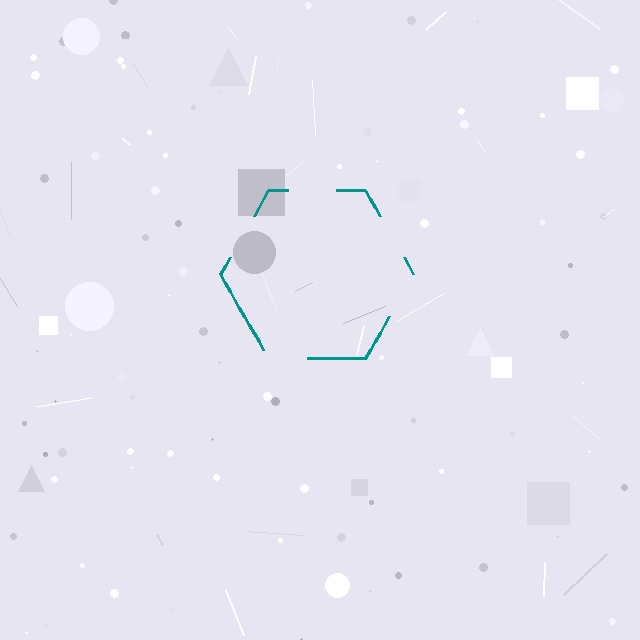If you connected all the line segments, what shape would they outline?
They would outline a hexagon.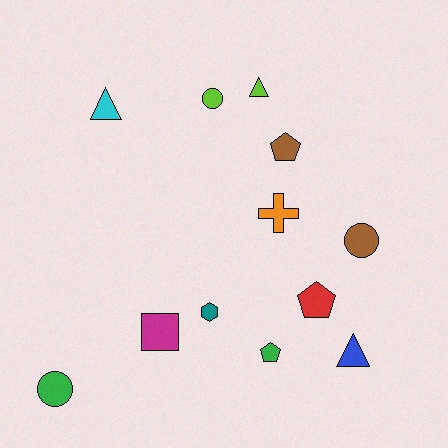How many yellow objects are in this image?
There are no yellow objects.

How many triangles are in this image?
There are 3 triangles.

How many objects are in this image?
There are 12 objects.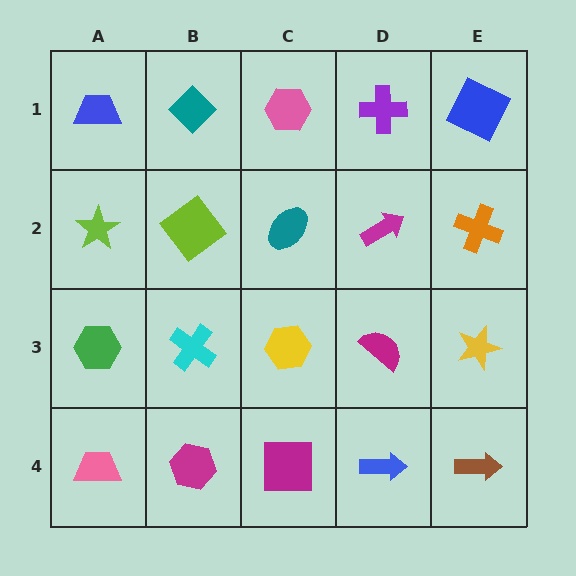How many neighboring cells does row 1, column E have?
2.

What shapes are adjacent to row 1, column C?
A teal ellipse (row 2, column C), a teal diamond (row 1, column B), a purple cross (row 1, column D).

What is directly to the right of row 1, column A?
A teal diamond.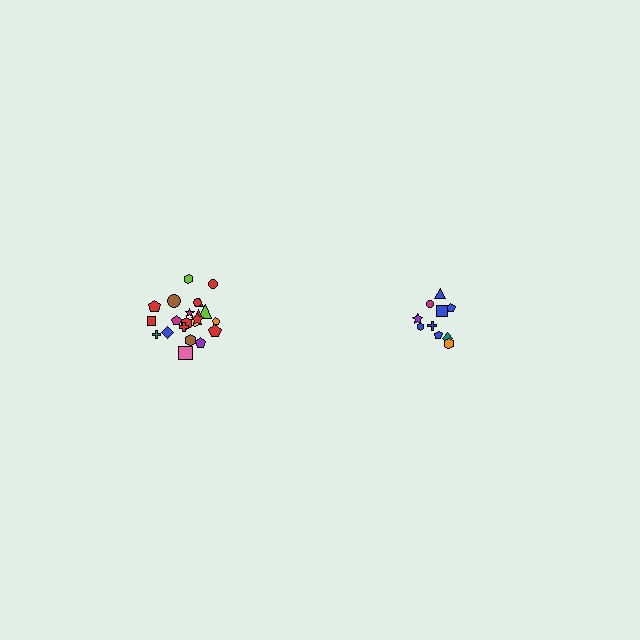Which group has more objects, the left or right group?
The left group.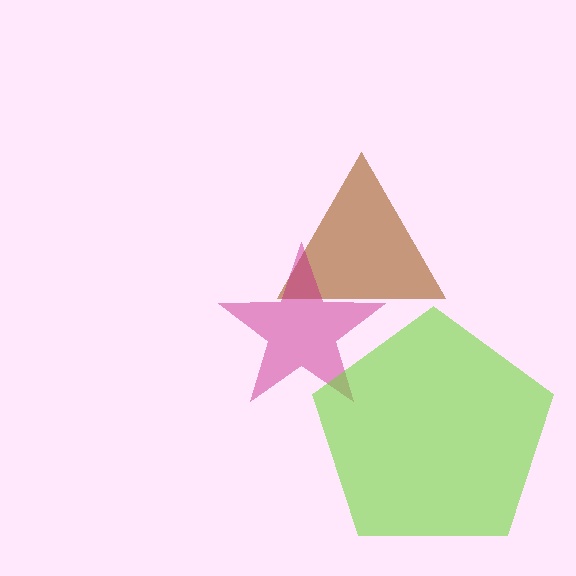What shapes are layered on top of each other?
The layered shapes are: a brown triangle, a magenta star, a lime pentagon.